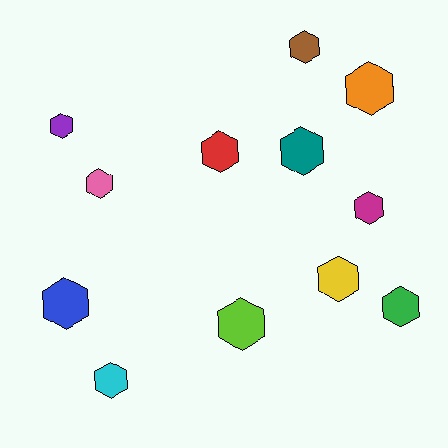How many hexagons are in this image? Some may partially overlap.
There are 12 hexagons.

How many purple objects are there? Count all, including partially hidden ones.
There is 1 purple object.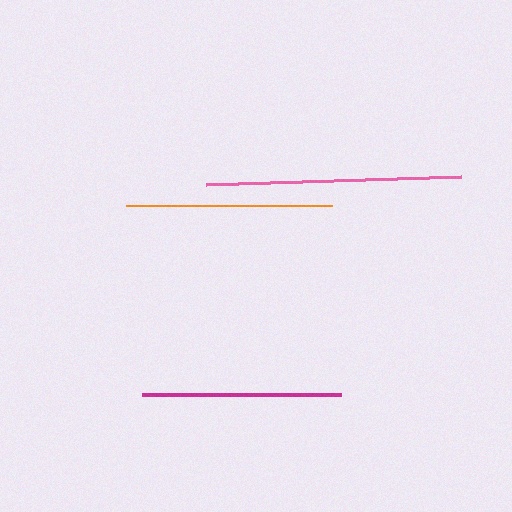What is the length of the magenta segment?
The magenta segment is approximately 198 pixels long.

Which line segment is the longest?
The pink line is the longest at approximately 255 pixels.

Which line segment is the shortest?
The magenta line is the shortest at approximately 198 pixels.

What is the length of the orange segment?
The orange segment is approximately 206 pixels long.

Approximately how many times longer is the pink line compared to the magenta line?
The pink line is approximately 1.3 times the length of the magenta line.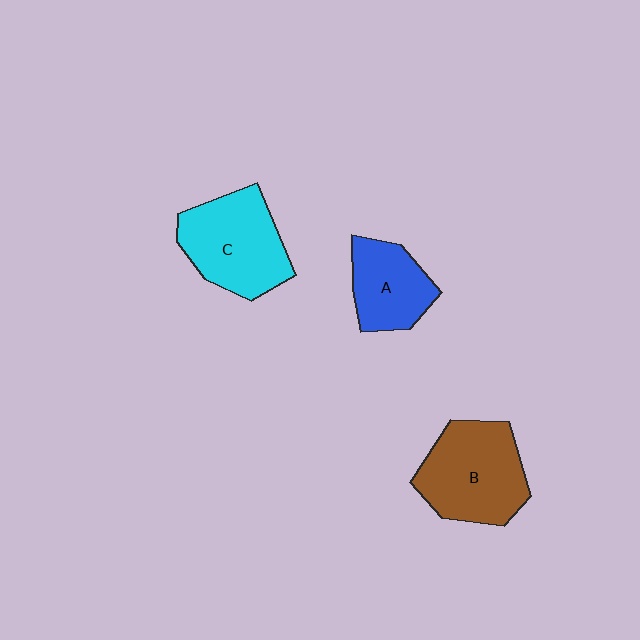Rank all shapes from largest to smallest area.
From largest to smallest: B (brown), C (cyan), A (blue).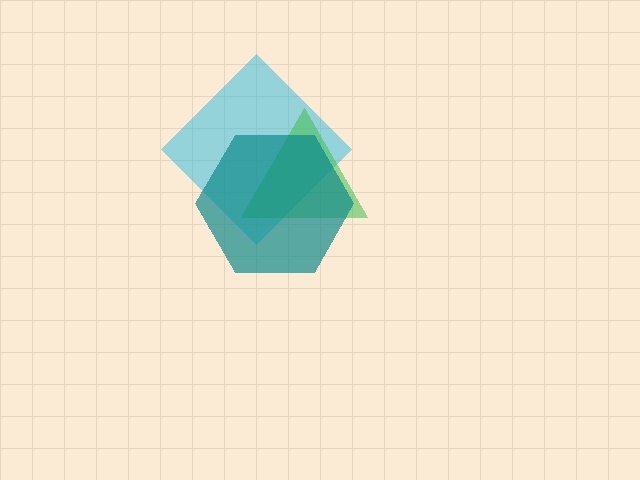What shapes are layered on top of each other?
The layered shapes are: a cyan diamond, a green triangle, a teal hexagon.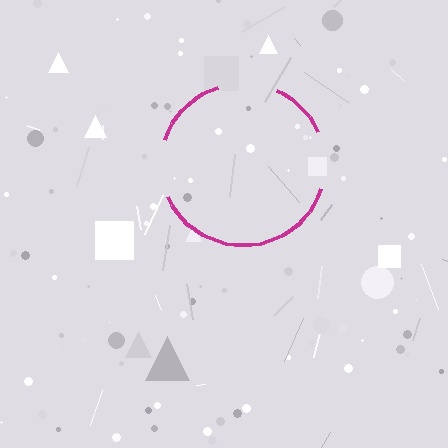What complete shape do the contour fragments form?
The contour fragments form a circle.